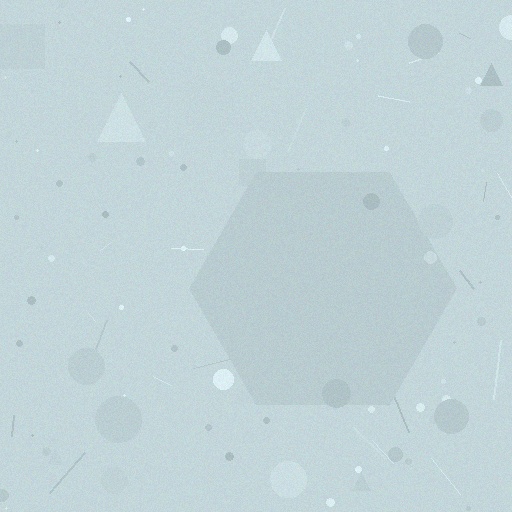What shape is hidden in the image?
A hexagon is hidden in the image.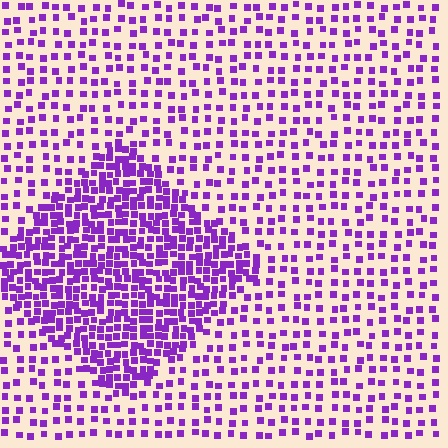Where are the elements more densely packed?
The elements are more densely packed inside the diamond boundary.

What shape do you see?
I see a diamond.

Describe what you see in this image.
The image contains small purple elements arranged at two different densities. A diamond-shaped region is visible where the elements are more densely packed than the surrounding area.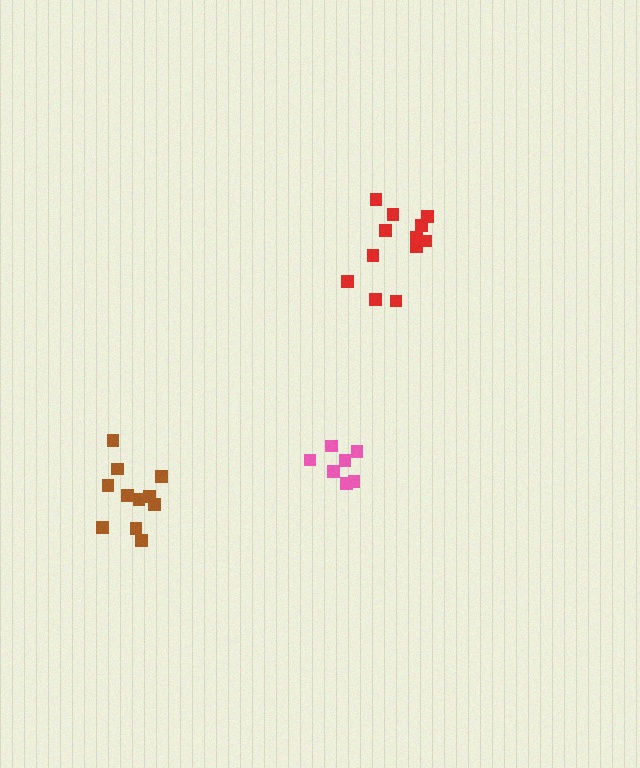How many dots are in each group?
Group 1: 7 dots, Group 2: 11 dots, Group 3: 12 dots (30 total).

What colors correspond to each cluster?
The clusters are colored: pink, brown, red.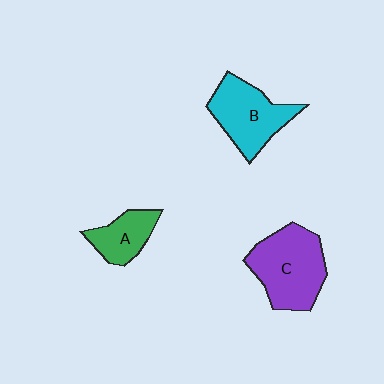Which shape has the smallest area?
Shape A (green).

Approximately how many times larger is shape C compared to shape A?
Approximately 2.0 times.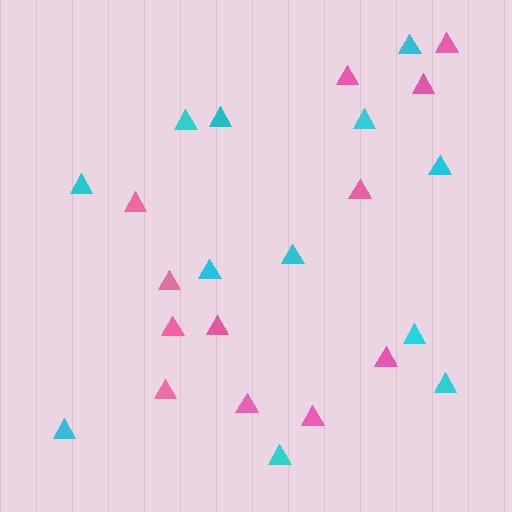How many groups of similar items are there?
There are 2 groups: one group of pink triangles (12) and one group of cyan triangles (12).